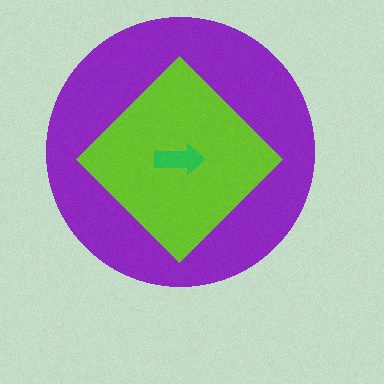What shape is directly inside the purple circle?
The lime diamond.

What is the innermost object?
The green arrow.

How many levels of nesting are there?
3.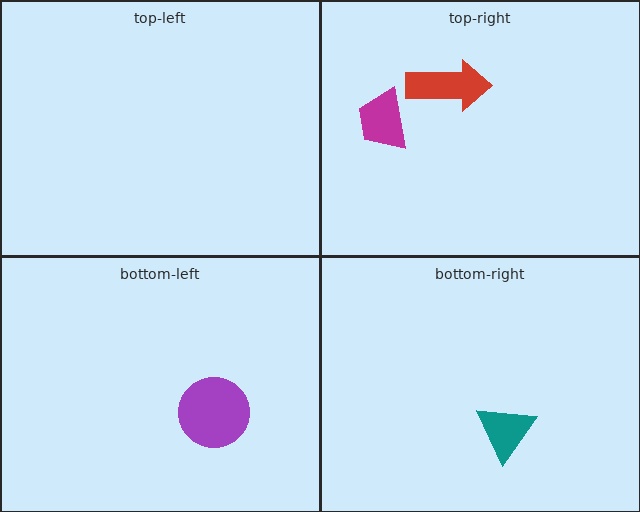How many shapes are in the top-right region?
2.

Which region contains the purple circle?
The bottom-left region.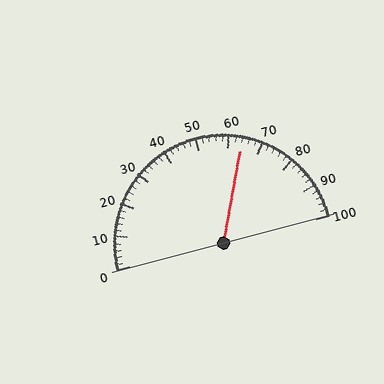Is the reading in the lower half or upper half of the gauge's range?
The reading is in the upper half of the range (0 to 100).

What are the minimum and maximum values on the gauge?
The gauge ranges from 0 to 100.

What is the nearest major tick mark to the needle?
The nearest major tick mark is 60.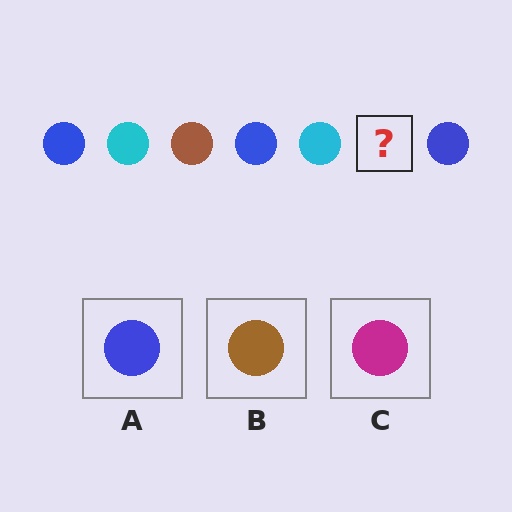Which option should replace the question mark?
Option B.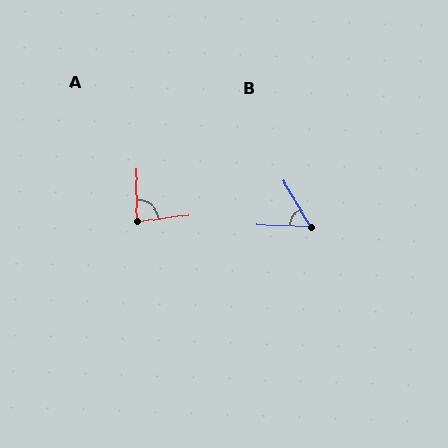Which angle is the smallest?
B, at approximately 57 degrees.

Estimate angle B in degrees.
Approximately 57 degrees.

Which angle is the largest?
A, at approximately 84 degrees.